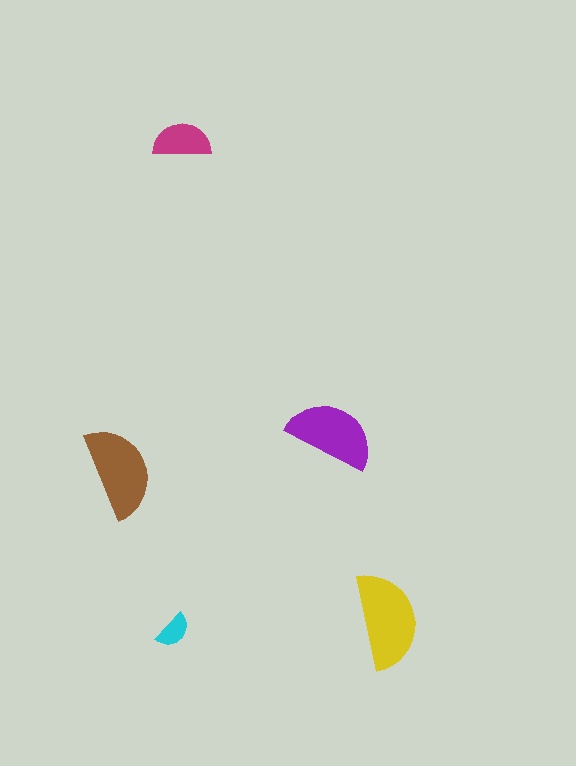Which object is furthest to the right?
The yellow semicircle is rightmost.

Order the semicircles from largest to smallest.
the yellow one, the brown one, the purple one, the magenta one, the cyan one.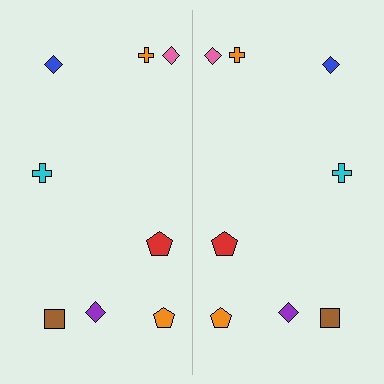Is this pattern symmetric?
Yes, this pattern has bilateral (reflection) symmetry.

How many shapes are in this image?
There are 16 shapes in this image.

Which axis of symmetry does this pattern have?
The pattern has a vertical axis of symmetry running through the center of the image.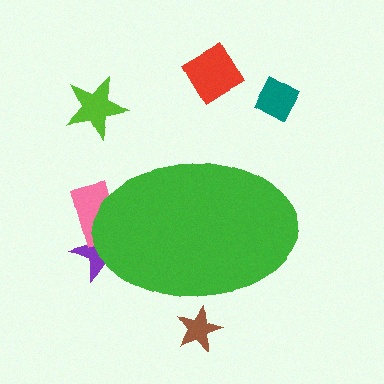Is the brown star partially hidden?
Yes, the brown star is partially hidden behind the green ellipse.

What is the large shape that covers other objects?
A green ellipse.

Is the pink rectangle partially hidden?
Yes, the pink rectangle is partially hidden behind the green ellipse.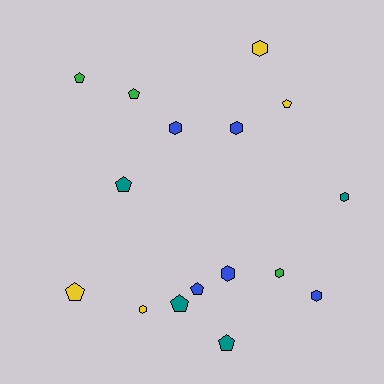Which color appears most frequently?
Blue, with 5 objects.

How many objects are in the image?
There are 16 objects.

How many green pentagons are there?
There are 2 green pentagons.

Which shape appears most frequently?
Pentagon, with 8 objects.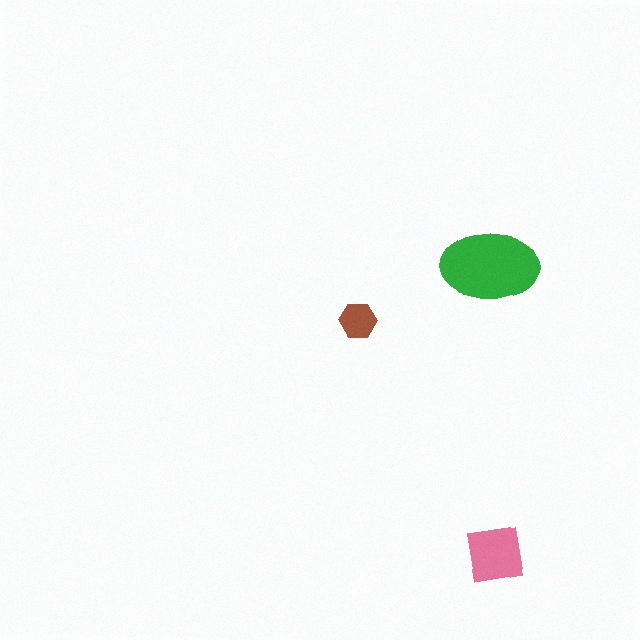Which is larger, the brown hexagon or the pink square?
The pink square.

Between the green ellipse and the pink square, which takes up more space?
The green ellipse.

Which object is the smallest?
The brown hexagon.